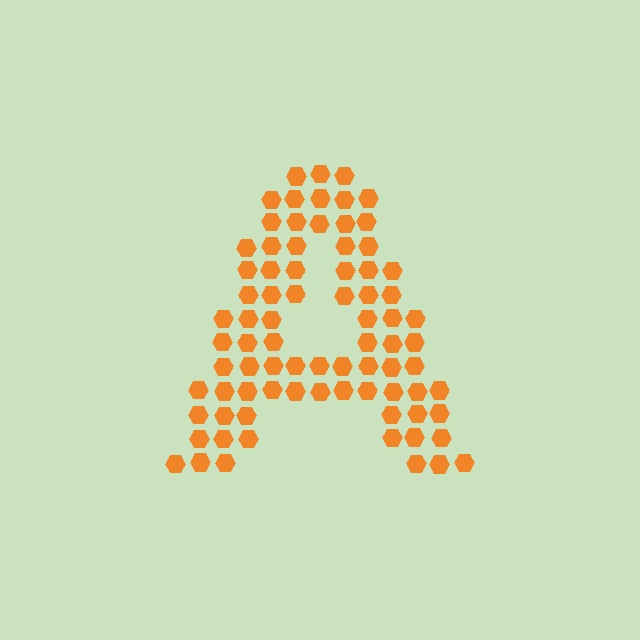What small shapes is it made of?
It is made of small hexagons.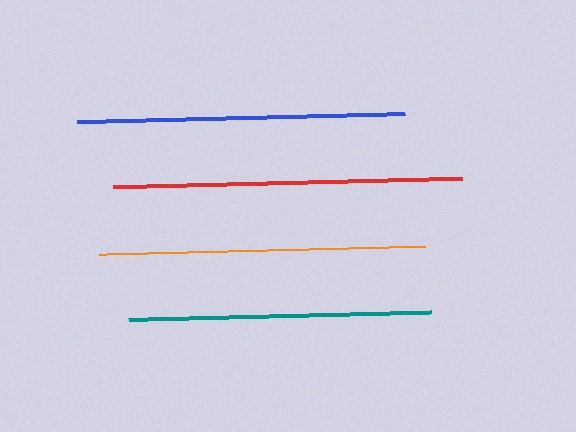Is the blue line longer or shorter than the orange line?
The blue line is longer than the orange line.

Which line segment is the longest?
The red line is the longest at approximately 350 pixels.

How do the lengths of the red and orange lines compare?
The red and orange lines are approximately the same length.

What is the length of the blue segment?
The blue segment is approximately 328 pixels long.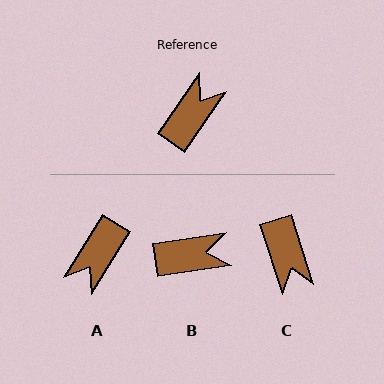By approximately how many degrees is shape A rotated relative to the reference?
Approximately 177 degrees clockwise.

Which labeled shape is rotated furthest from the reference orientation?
A, about 177 degrees away.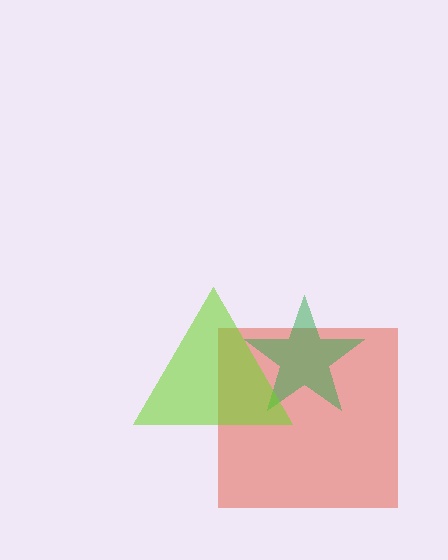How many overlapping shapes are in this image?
There are 3 overlapping shapes in the image.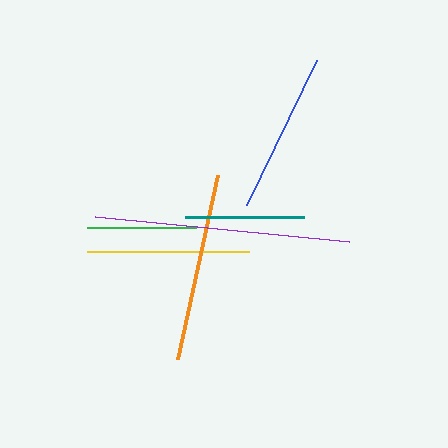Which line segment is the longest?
The purple line is the longest at approximately 255 pixels.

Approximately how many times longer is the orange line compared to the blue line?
The orange line is approximately 1.2 times the length of the blue line.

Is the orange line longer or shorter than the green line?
The orange line is longer than the green line.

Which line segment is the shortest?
The green line is the shortest at approximately 109 pixels.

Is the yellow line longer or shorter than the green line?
The yellow line is longer than the green line.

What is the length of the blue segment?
The blue segment is approximately 162 pixels long.